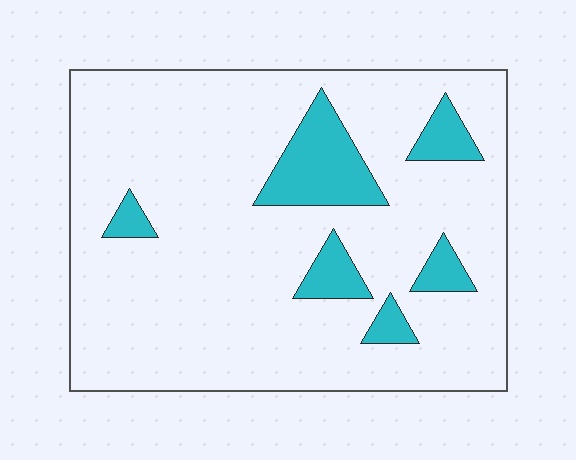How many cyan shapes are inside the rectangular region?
6.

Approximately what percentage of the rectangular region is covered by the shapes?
Approximately 15%.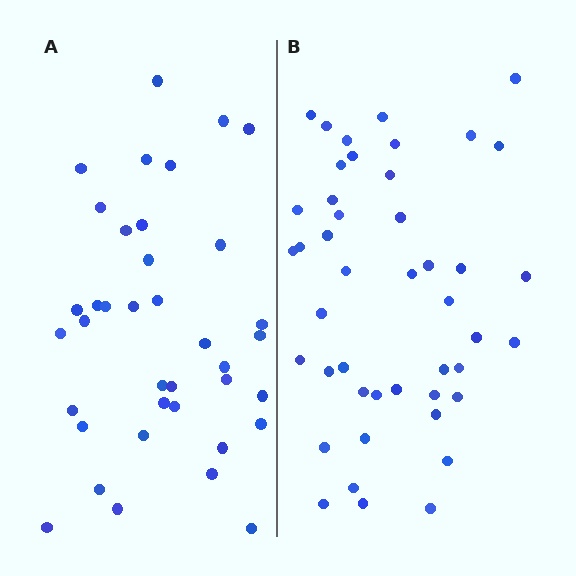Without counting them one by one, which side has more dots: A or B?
Region B (the right region) has more dots.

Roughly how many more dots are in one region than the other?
Region B has roughly 8 or so more dots than region A.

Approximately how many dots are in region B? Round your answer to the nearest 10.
About 40 dots. (The exact count is 45, which rounds to 40.)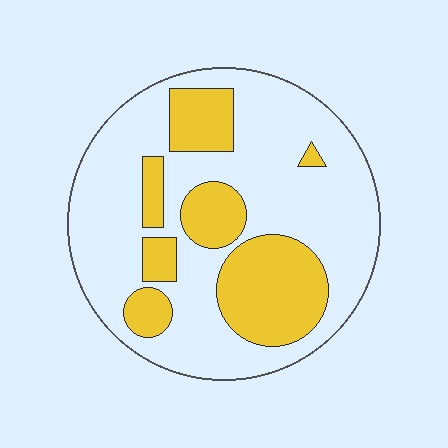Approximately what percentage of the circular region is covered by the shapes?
Approximately 30%.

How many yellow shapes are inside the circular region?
7.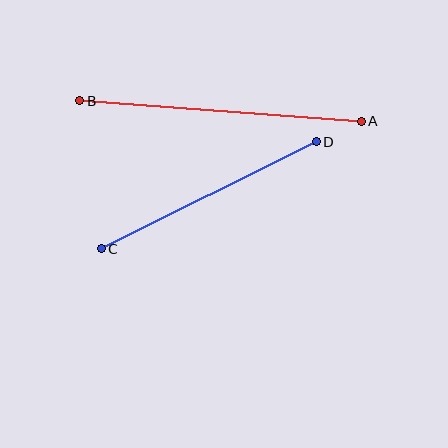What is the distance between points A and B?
The distance is approximately 282 pixels.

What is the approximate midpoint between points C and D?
The midpoint is at approximately (209, 195) pixels.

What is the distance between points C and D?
The distance is approximately 240 pixels.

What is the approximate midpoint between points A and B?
The midpoint is at approximately (220, 111) pixels.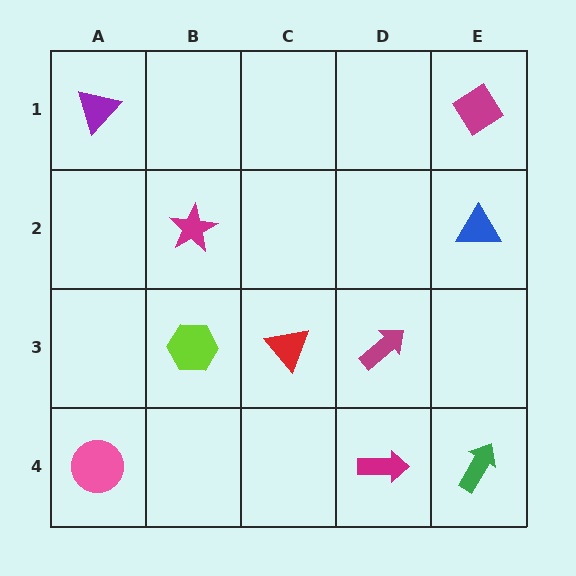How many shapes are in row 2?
2 shapes.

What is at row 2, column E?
A blue triangle.